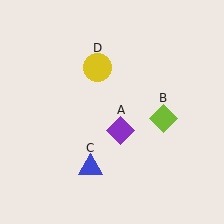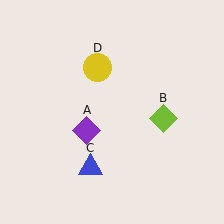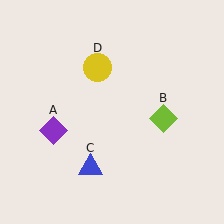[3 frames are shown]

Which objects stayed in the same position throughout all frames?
Lime diamond (object B) and blue triangle (object C) and yellow circle (object D) remained stationary.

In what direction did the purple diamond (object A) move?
The purple diamond (object A) moved left.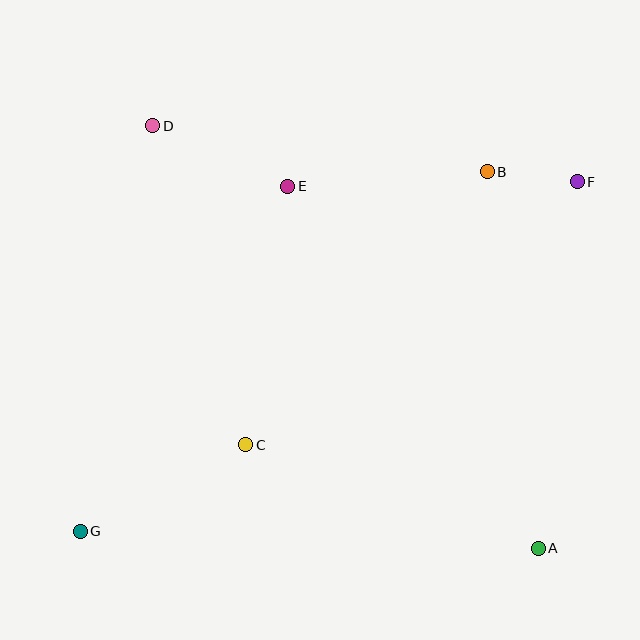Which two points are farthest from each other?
Points F and G are farthest from each other.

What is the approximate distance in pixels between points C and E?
The distance between C and E is approximately 262 pixels.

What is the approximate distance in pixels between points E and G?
The distance between E and G is approximately 403 pixels.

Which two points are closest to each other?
Points B and F are closest to each other.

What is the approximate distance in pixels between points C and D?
The distance between C and D is approximately 332 pixels.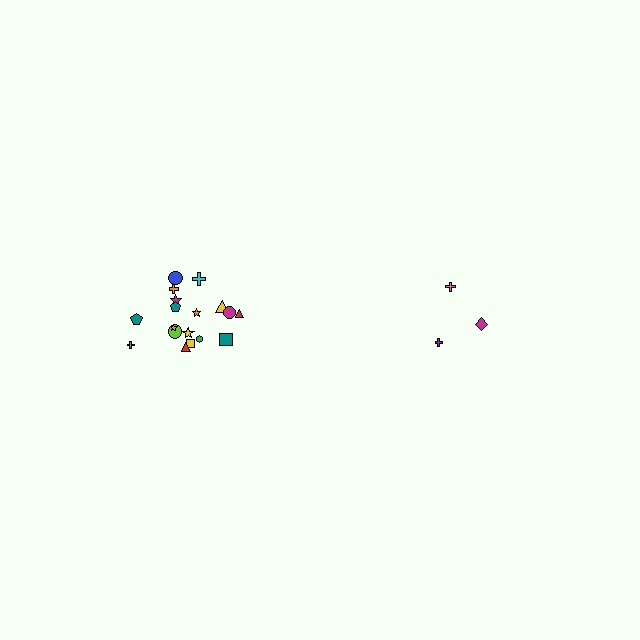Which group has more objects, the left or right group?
The left group.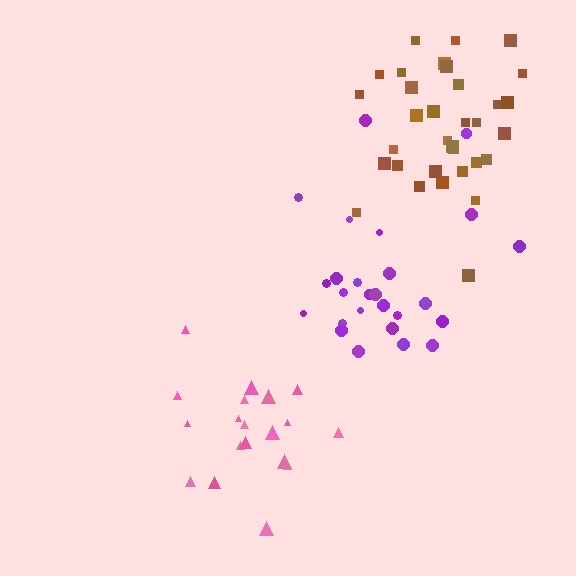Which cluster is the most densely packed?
Brown.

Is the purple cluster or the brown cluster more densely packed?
Brown.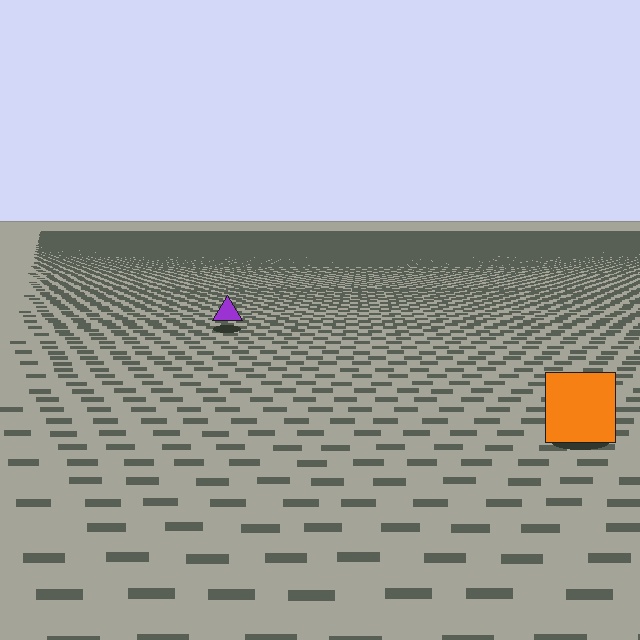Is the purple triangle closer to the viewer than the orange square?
No. The orange square is closer — you can tell from the texture gradient: the ground texture is coarser near it.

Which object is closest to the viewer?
The orange square is closest. The texture marks near it are larger and more spread out.